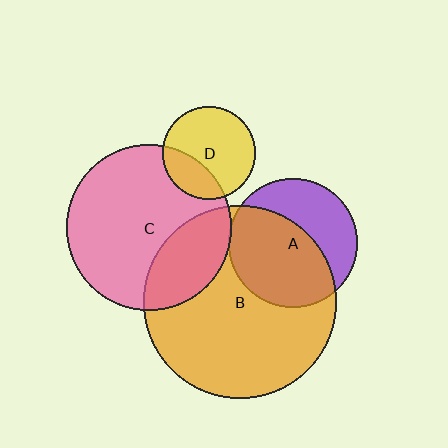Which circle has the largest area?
Circle B (orange).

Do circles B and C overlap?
Yes.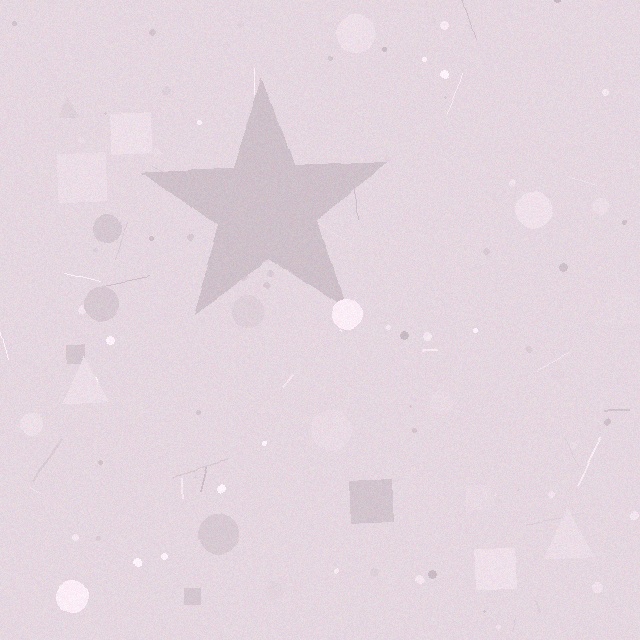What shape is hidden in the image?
A star is hidden in the image.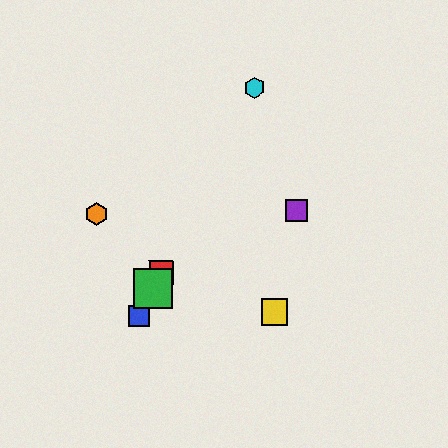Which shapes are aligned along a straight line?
The red square, the blue square, the green square, the cyan hexagon are aligned along a straight line.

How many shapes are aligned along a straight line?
4 shapes (the red square, the blue square, the green square, the cyan hexagon) are aligned along a straight line.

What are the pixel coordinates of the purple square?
The purple square is at (297, 210).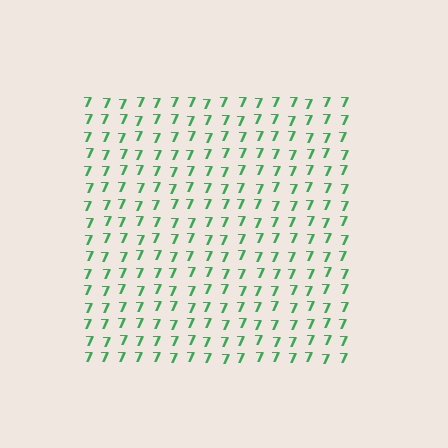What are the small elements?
The small elements are digit 7's.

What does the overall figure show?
The overall figure shows a square.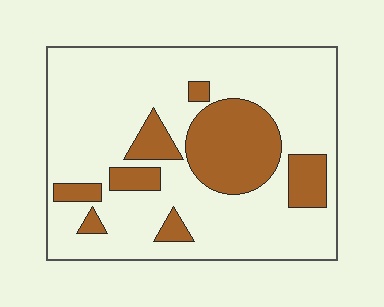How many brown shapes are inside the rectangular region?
8.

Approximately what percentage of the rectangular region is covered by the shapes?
Approximately 25%.